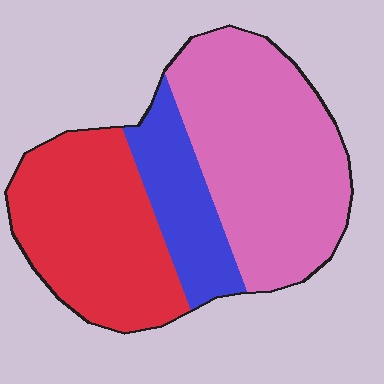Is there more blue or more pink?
Pink.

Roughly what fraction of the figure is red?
Red covers 36% of the figure.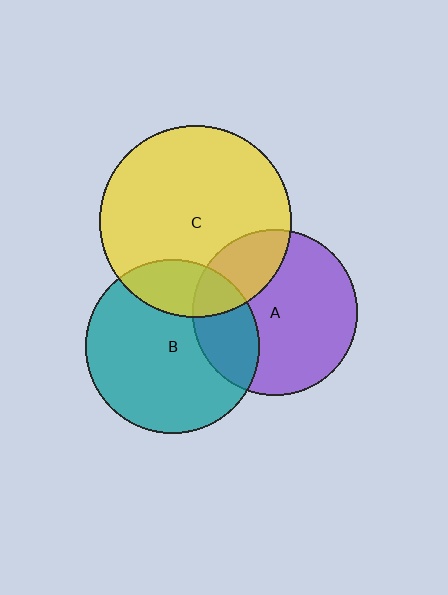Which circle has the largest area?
Circle C (yellow).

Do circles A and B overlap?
Yes.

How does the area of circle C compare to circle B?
Approximately 1.2 times.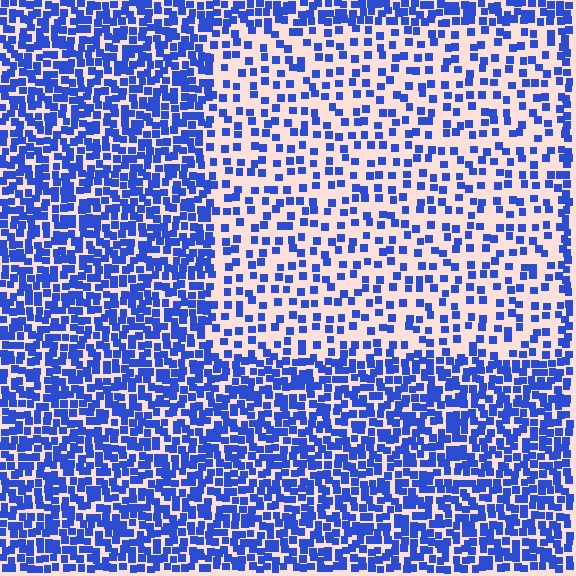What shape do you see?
I see a rectangle.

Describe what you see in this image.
The image contains small blue elements arranged at two different densities. A rectangle-shaped region is visible where the elements are less densely packed than the surrounding area.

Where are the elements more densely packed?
The elements are more densely packed outside the rectangle boundary.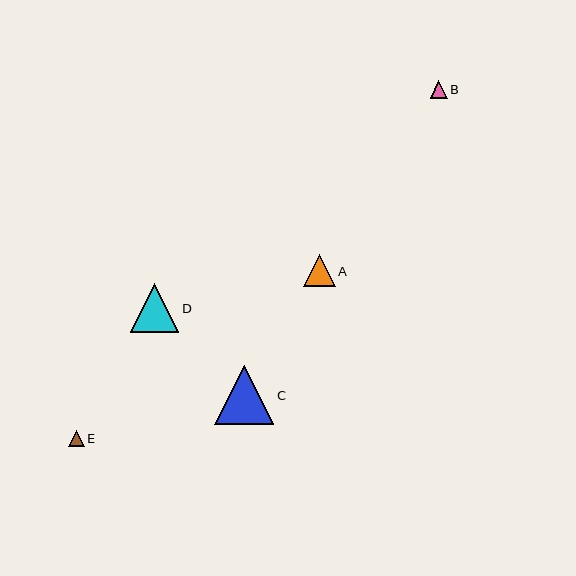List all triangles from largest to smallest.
From largest to smallest: C, D, A, B, E.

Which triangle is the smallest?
Triangle E is the smallest with a size of approximately 16 pixels.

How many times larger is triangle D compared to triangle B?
Triangle D is approximately 2.8 times the size of triangle B.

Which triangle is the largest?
Triangle C is the largest with a size of approximately 59 pixels.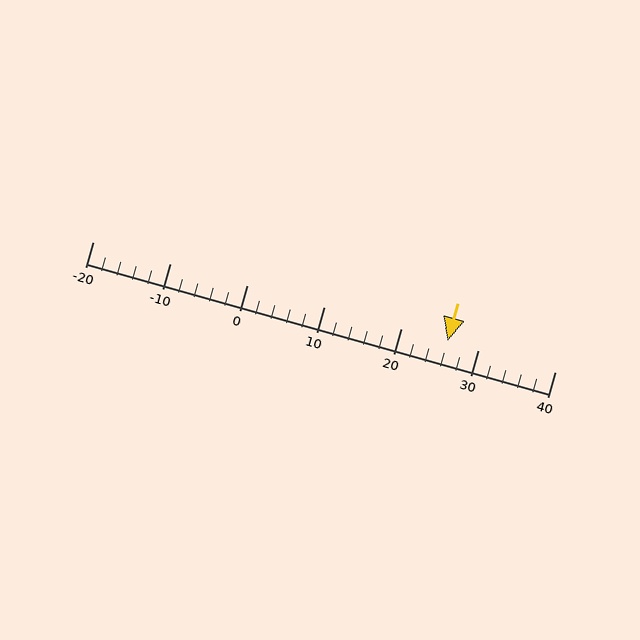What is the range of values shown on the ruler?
The ruler shows values from -20 to 40.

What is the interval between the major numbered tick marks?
The major tick marks are spaced 10 units apart.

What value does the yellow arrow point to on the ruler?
The yellow arrow points to approximately 26.